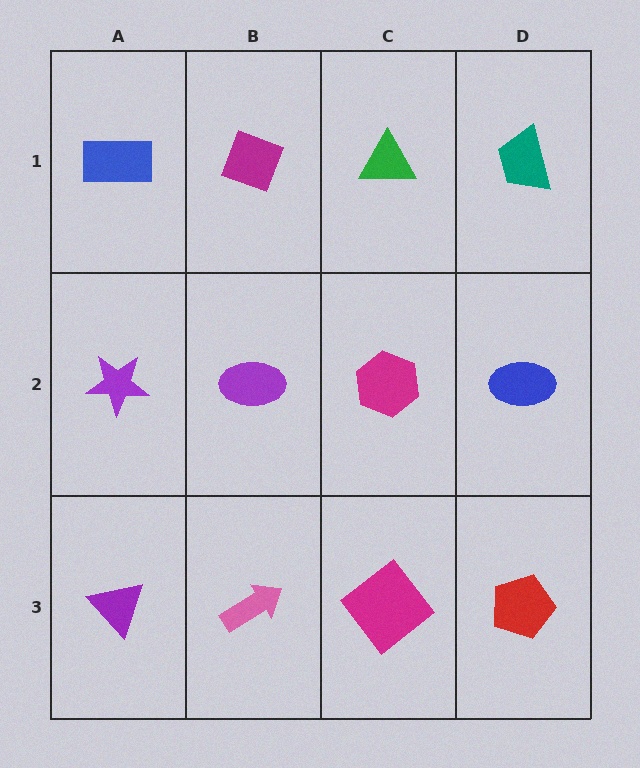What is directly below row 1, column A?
A purple star.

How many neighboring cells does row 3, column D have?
2.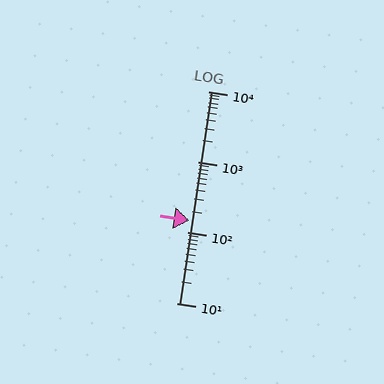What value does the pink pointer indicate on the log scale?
The pointer indicates approximately 150.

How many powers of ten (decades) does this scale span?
The scale spans 3 decades, from 10 to 10000.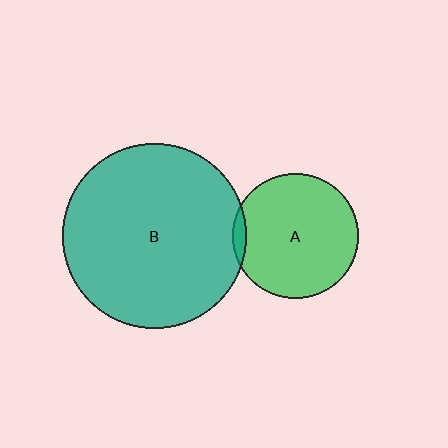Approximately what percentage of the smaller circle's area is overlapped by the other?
Approximately 5%.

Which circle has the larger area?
Circle B (teal).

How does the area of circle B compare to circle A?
Approximately 2.2 times.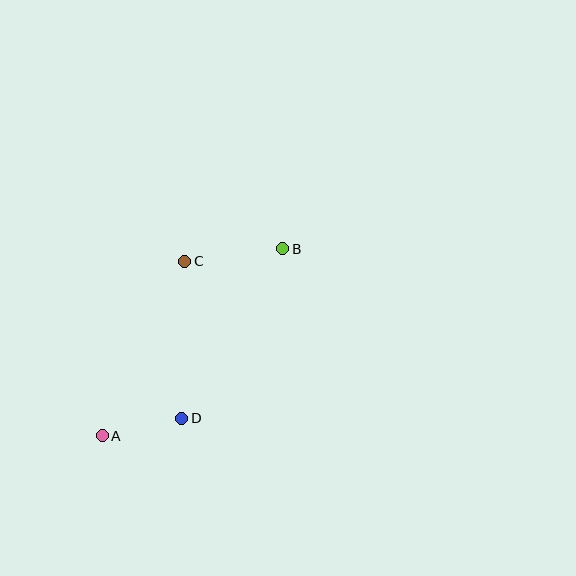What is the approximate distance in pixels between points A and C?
The distance between A and C is approximately 193 pixels.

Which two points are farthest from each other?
Points A and B are farthest from each other.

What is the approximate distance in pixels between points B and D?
The distance between B and D is approximately 198 pixels.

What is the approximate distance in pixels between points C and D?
The distance between C and D is approximately 157 pixels.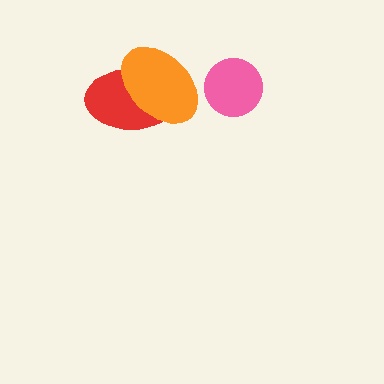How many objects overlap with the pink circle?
0 objects overlap with the pink circle.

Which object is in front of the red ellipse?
The orange ellipse is in front of the red ellipse.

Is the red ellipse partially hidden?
Yes, it is partially covered by another shape.